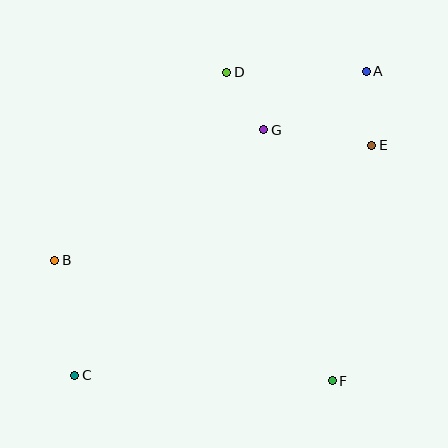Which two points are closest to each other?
Points D and G are closest to each other.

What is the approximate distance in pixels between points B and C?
The distance between B and C is approximately 117 pixels.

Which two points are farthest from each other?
Points A and C are farthest from each other.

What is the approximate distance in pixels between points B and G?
The distance between B and G is approximately 247 pixels.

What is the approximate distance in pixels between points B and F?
The distance between B and F is approximately 302 pixels.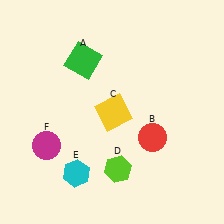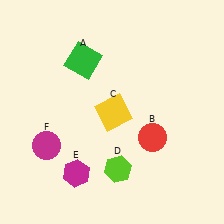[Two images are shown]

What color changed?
The hexagon (E) changed from cyan in Image 1 to magenta in Image 2.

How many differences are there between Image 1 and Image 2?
There is 1 difference between the two images.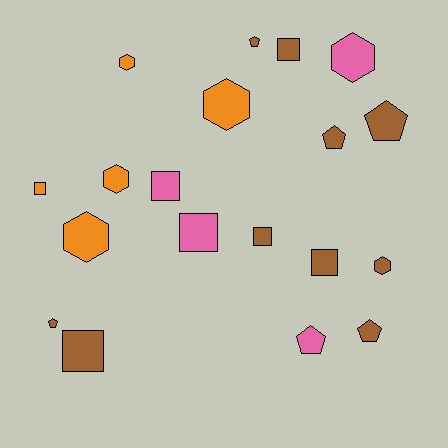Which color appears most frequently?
Brown, with 10 objects.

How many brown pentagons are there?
There are 5 brown pentagons.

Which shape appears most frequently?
Square, with 7 objects.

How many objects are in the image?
There are 19 objects.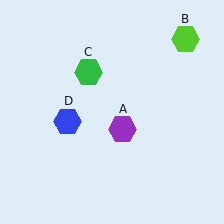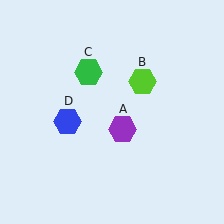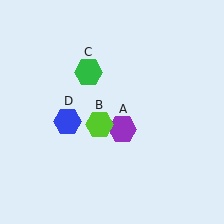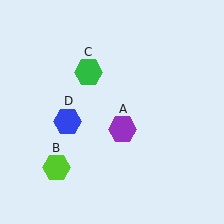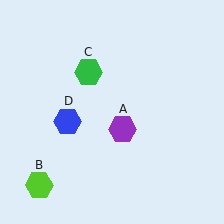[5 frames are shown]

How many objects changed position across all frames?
1 object changed position: lime hexagon (object B).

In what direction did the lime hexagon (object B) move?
The lime hexagon (object B) moved down and to the left.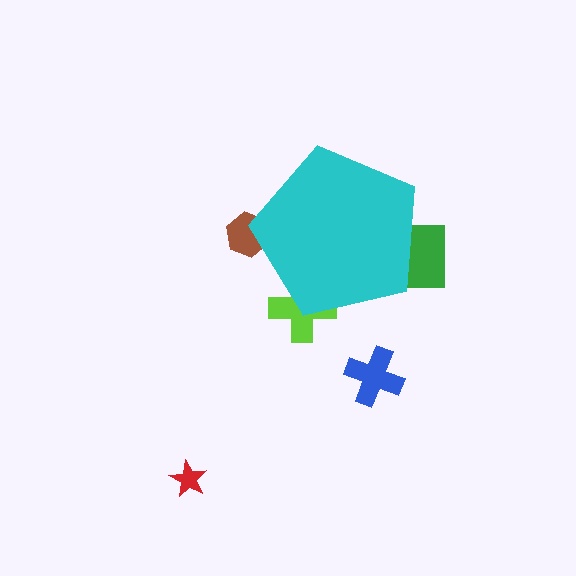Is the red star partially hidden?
No, the red star is fully visible.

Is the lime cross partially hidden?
Yes, the lime cross is partially hidden behind the cyan pentagon.